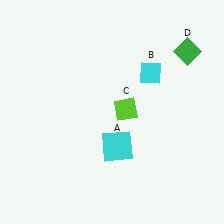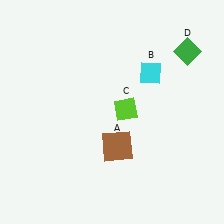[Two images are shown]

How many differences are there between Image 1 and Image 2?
There is 1 difference between the two images.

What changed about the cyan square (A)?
In Image 1, A is cyan. In Image 2, it changed to brown.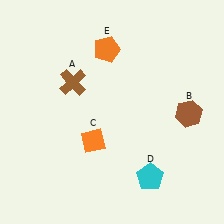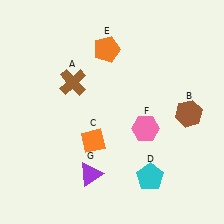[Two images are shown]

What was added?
A pink hexagon (F), a purple triangle (G) were added in Image 2.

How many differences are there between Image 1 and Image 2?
There are 2 differences between the two images.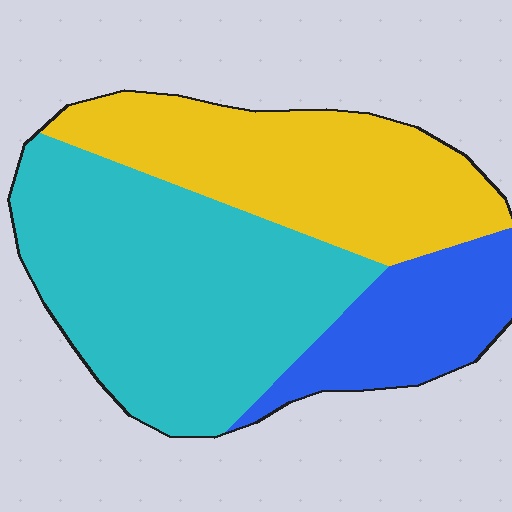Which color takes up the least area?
Blue, at roughly 20%.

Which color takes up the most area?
Cyan, at roughly 50%.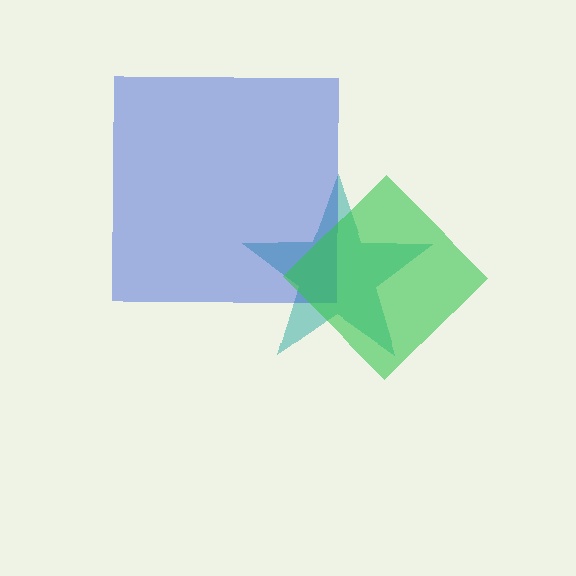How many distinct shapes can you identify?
There are 3 distinct shapes: a teal star, a blue square, a green diamond.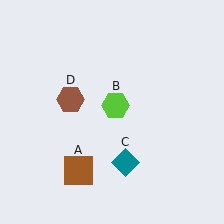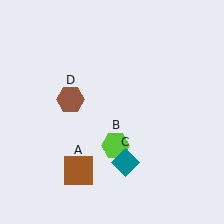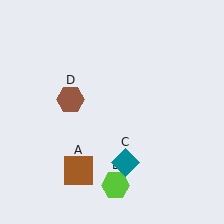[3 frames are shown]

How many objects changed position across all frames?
1 object changed position: lime hexagon (object B).